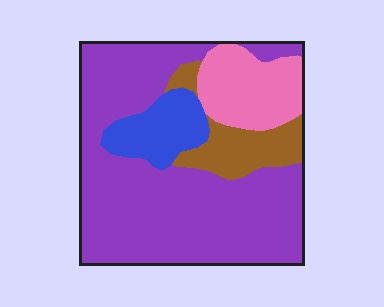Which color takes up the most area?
Purple, at roughly 65%.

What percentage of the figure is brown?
Brown takes up about one eighth (1/8) of the figure.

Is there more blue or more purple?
Purple.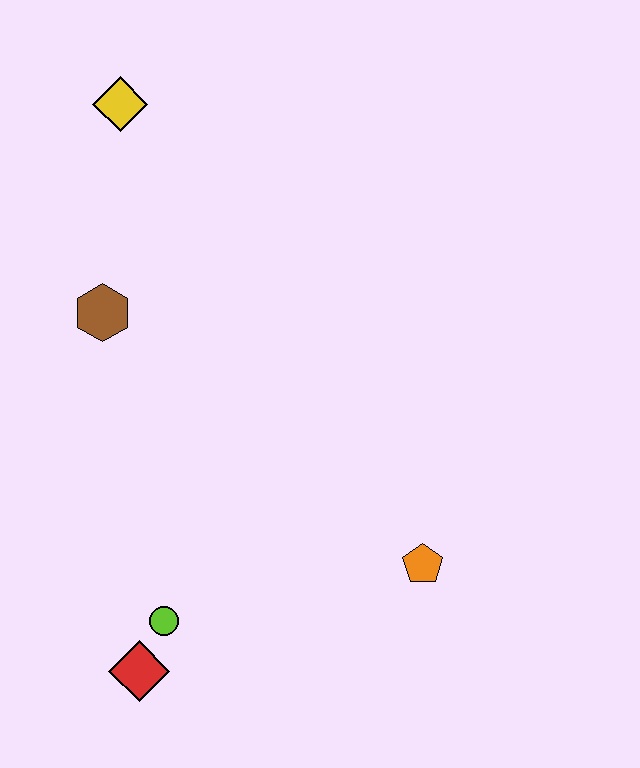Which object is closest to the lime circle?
The red diamond is closest to the lime circle.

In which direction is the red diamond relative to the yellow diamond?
The red diamond is below the yellow diamond.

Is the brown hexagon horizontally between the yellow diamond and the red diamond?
No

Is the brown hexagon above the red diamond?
Yes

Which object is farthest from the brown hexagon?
The orange pentagon is farthest from the brown hexagon.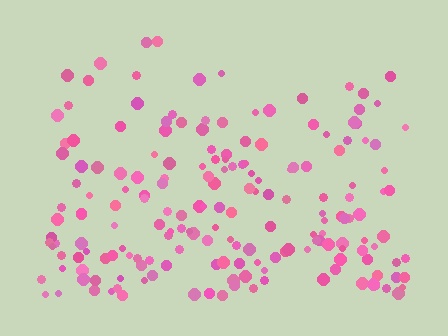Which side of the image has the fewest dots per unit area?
The top.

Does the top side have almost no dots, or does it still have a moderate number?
Still a moderate number, just noticeably fewer than the bottom.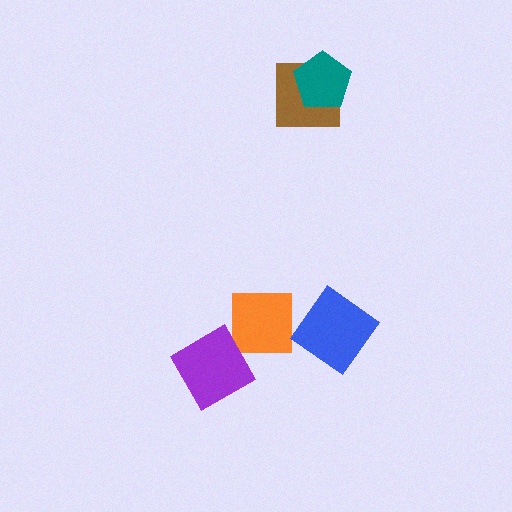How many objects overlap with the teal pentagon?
1 object overlaps with the teal pentagon.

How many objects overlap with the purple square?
0 objects overlap with the purple square.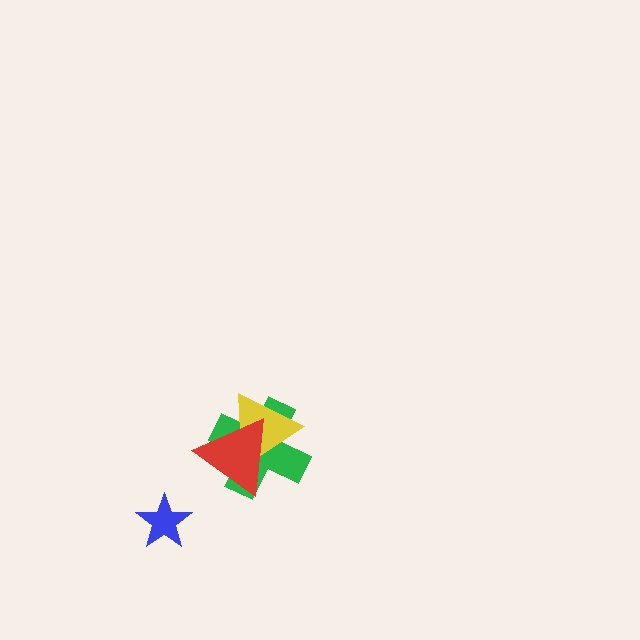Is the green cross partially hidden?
Yes, it is partially covered by another shape.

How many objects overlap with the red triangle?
2 objects overlap with the red triangle.